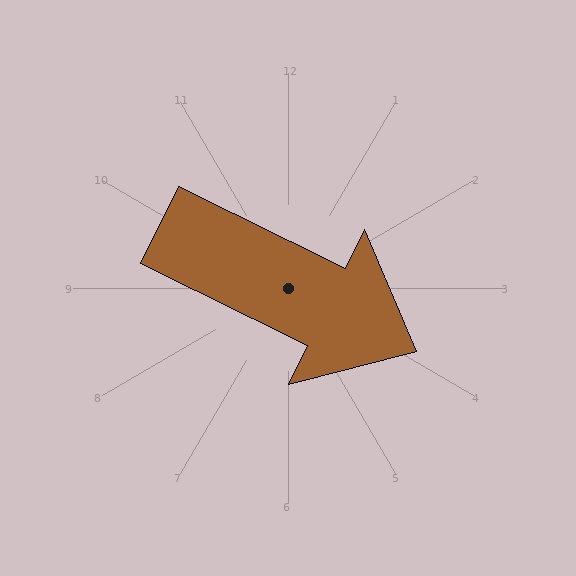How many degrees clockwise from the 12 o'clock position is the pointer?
Approximately 116 degrees.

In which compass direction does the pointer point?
Southeast.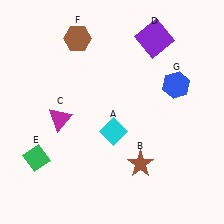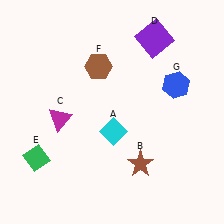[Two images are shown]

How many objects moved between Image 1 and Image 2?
1 object moved between the two images.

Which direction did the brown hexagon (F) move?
The brown hexagon (F) moved down.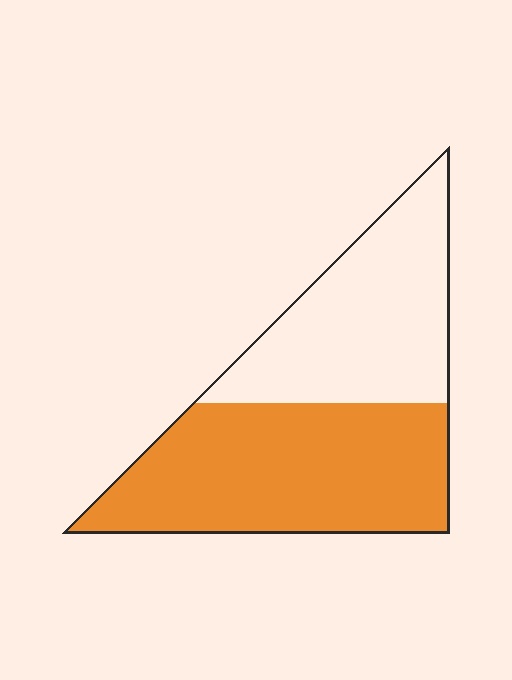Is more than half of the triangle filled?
Yes.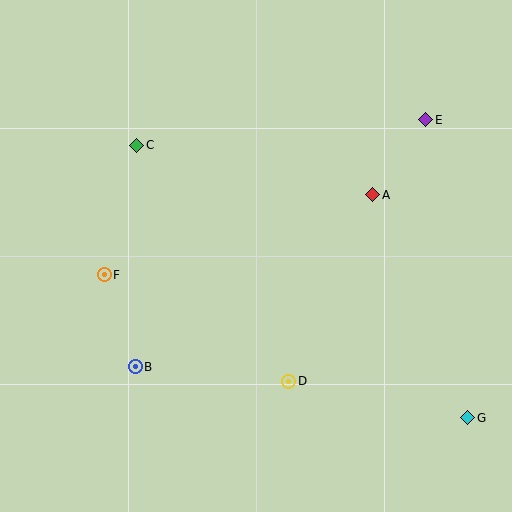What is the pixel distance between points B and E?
The distance between B and E is 381 pixels.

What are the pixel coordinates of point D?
Point D is at (289, 381).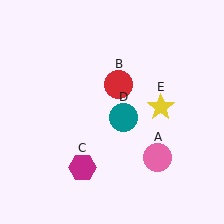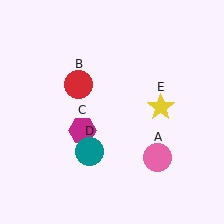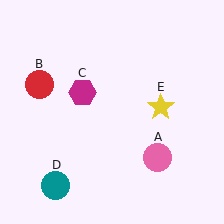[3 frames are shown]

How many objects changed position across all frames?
3 objects changed position: red circle (object B), magenta hexagon (object C), teal circle (object D).